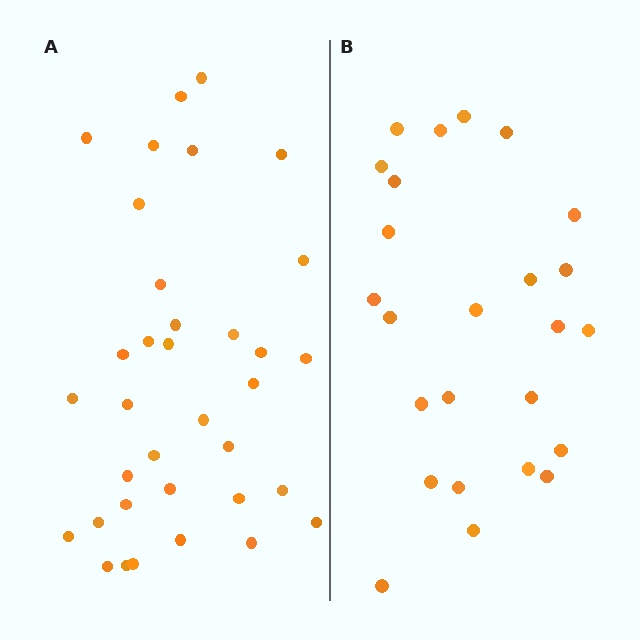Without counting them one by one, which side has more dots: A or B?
Region A (the left region) has more dots.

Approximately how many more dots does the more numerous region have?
Region A has roughly 10 or so more dots than region B.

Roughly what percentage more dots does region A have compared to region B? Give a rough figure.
About 40% more.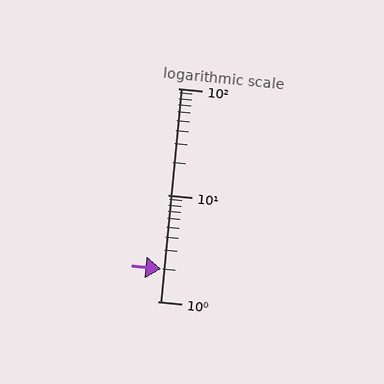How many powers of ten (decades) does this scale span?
The scale spans 2 decades, from 1 to 100.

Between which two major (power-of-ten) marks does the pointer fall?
The pointer is between 1 and 10.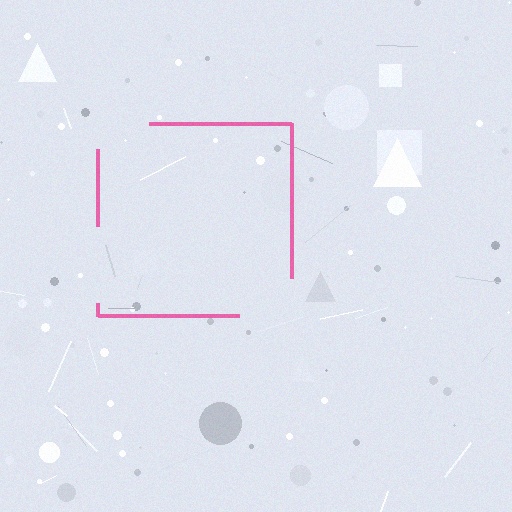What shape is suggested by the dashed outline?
The dashed outline suggests a square.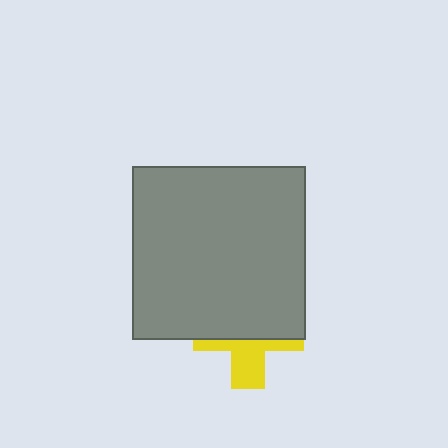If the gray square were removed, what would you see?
You would see the complete yellow cross.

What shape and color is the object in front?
The object in front is a gray square.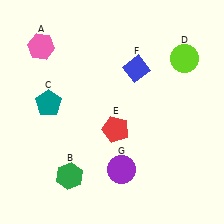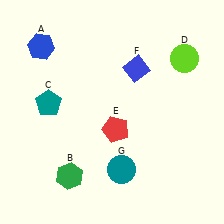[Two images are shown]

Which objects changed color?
A changed from pink to blue. G changed from purple to teal.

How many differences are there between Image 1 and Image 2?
There are 2 differences between the two images.